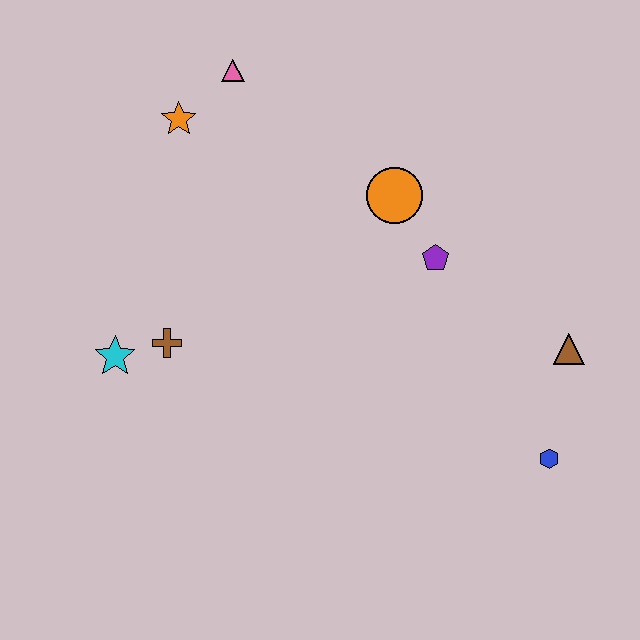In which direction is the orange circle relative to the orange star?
The orange circle is to the right of the orange star.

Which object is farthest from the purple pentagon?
The cyan star is farthest from the purple pentagon.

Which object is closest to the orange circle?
The purple pentagon is closest to the orange circle.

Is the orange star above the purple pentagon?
Yes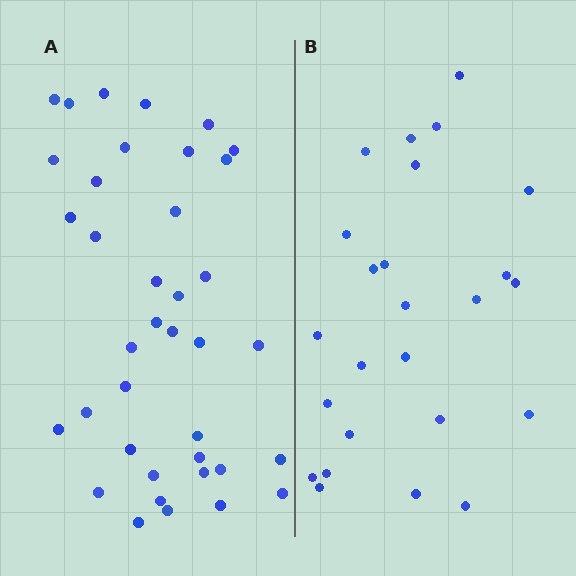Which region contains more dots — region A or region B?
Region A (the left region) has more dots.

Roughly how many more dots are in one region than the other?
Region A has approximately 15 more dots than region B.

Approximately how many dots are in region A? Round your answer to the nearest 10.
About 40 dots. (The exact count is 38, which rounds to 40.)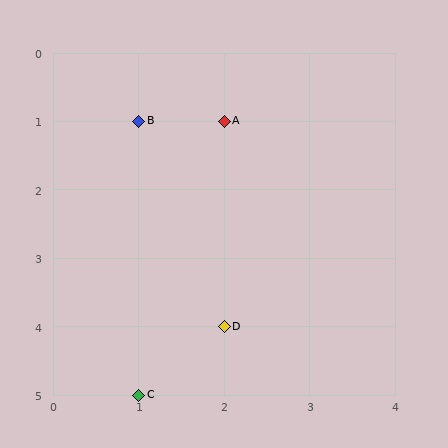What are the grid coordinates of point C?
Point C is at grid coordinates (1, 5).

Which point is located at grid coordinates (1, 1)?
Point B is at (1, 1).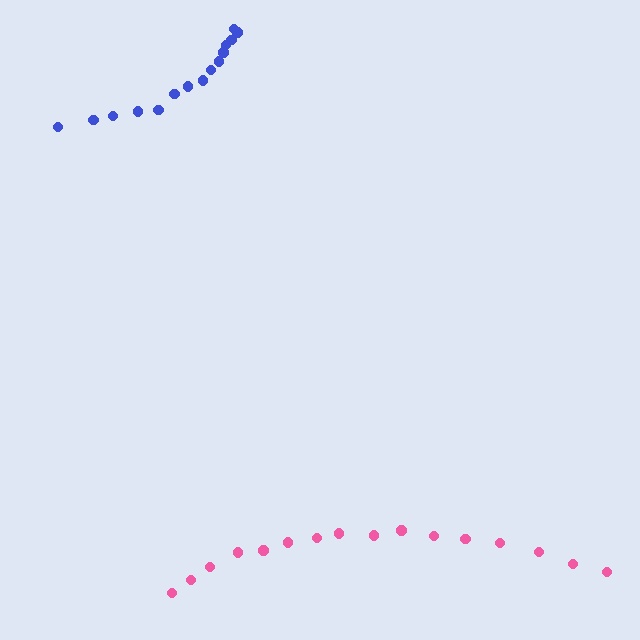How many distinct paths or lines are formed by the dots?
There are 2 distinct paths.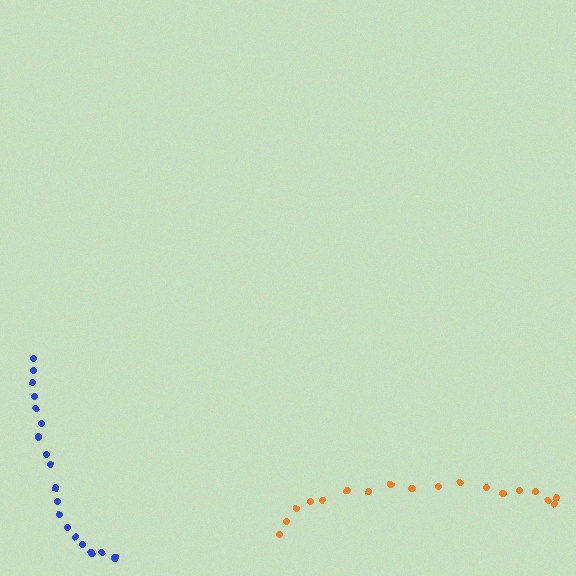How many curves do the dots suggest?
There are 2 distinct paths.